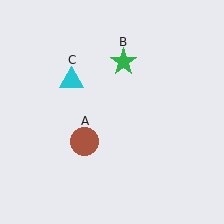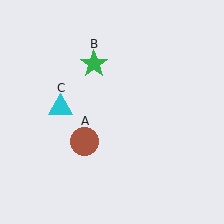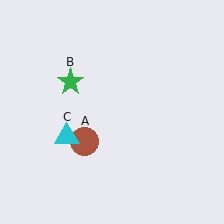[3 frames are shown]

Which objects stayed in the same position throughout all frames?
Brown circle (object A) remained stationary.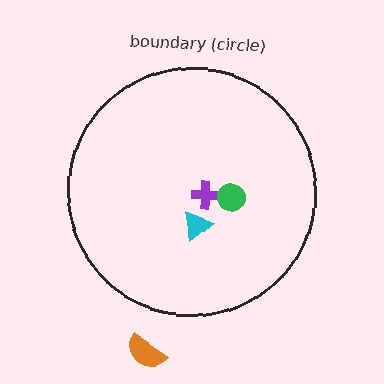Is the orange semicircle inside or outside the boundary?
Outside.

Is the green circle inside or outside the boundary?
Inside.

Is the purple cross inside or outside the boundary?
Inside.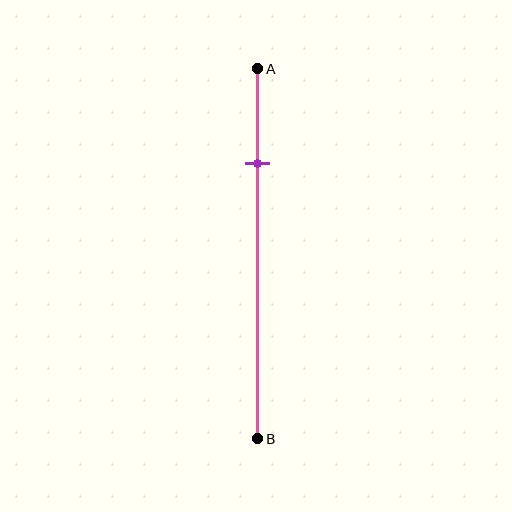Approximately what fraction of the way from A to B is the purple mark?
The purple mark is approximately 25% of the way from A to B.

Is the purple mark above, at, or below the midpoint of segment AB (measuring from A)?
The purple mark is above the midpoint of segment AB.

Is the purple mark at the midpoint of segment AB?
No, the mark is at about 25% from A, not at the 50% midpoint.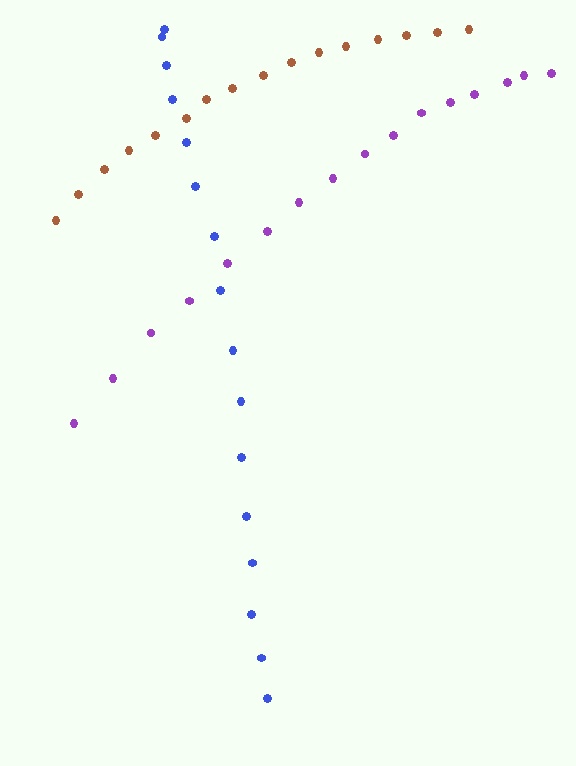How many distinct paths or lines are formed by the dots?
There are 3 distinct paths.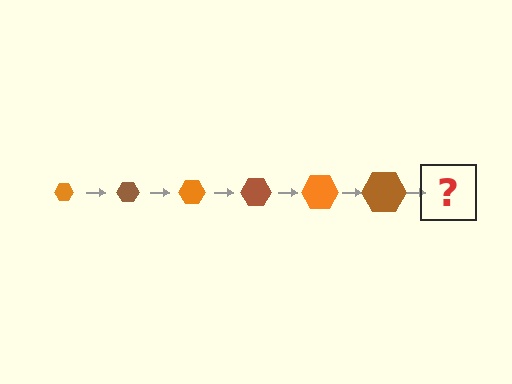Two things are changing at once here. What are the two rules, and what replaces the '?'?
The two rules are that the hexagon grows larger each step and the color cycles through orange and brown. The '?' should be an orange hexagon, larger than the previous one.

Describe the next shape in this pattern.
It should be an orange hexagon, larger than the previous one.